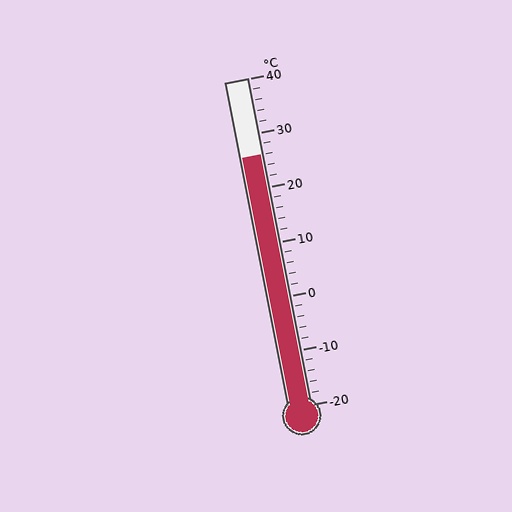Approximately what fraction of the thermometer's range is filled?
The thermometer is filled to approximately 75% of its range.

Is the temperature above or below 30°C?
The temperature is below 30°C.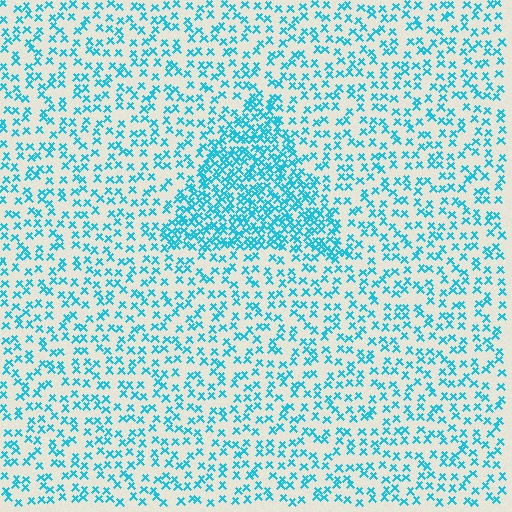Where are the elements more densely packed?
The elements are more densely packed inside the triangle boundary.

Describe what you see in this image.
The image contains small cyan elements arranged at two different densities. A triangle-shaped region is visible where the elements are more densely packed than the surrounding area.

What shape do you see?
I see a triangle.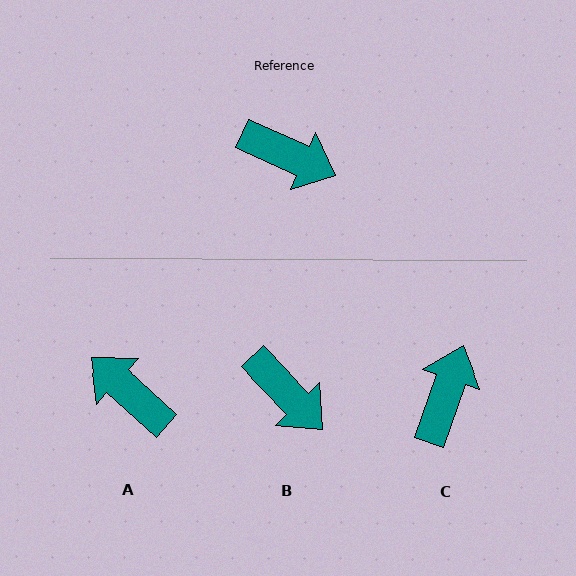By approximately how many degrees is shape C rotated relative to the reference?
Approximately 95 degrees counter-clockwise.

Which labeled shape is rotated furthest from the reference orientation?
A, about 162 degrees away.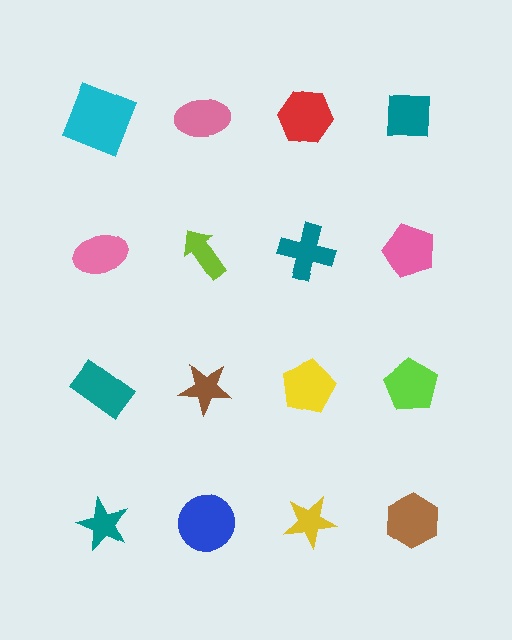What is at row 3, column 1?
A teal rectangle.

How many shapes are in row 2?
4 shapes.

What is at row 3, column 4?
A lime pentagon.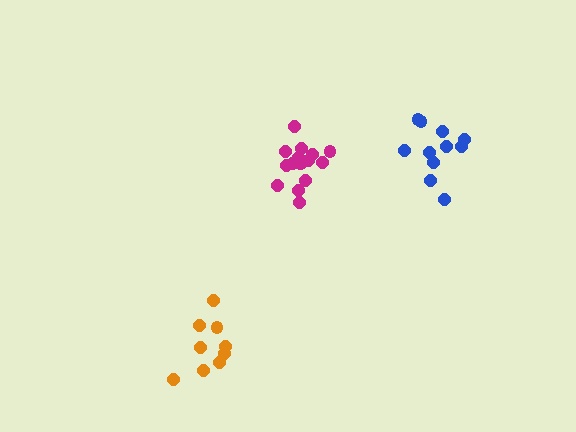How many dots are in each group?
Group 1: 15 dots, Group 2: 9 dots, Group 3: 11 dots (35 total).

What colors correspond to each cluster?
The clusters are colored: magenta, orange, blue.